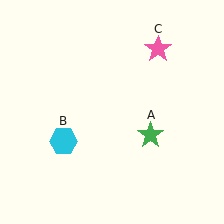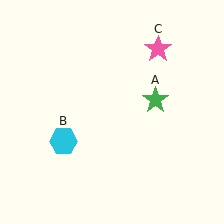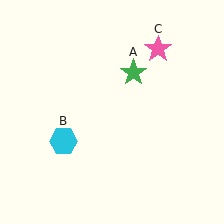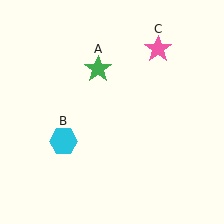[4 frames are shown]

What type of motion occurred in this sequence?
The green star (object A) rotated counterclockwise around the center of the scene.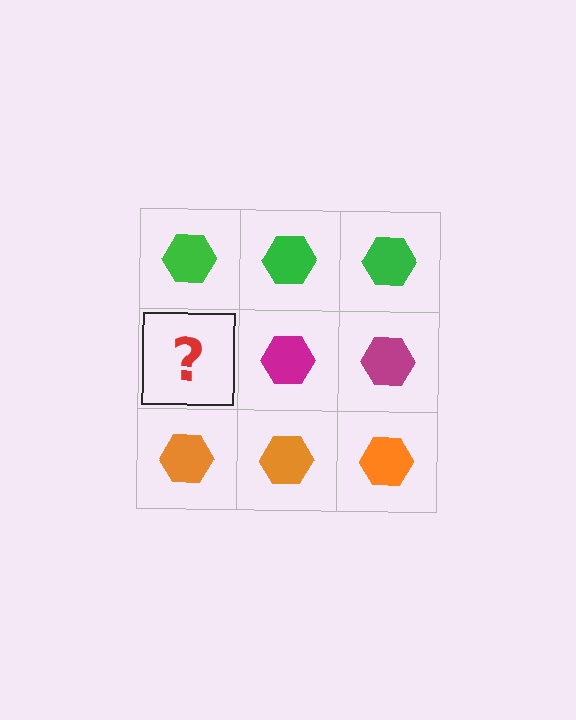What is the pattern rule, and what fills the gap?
The rule is that each row has a consistent color. The gap should be filled with a magenta hexagon.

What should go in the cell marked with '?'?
The missing cell should contain a magenta hexagon.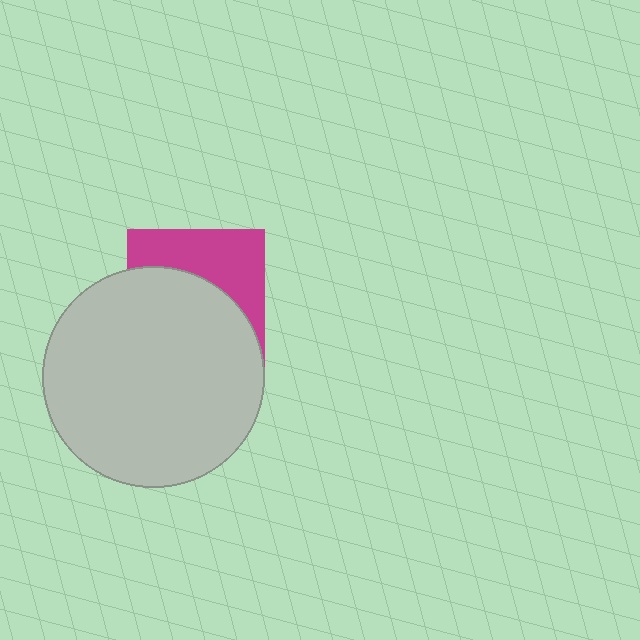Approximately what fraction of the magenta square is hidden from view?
Roughly 59% of the magenta square is hidden behind the light gray circle.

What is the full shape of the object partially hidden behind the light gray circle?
The partially hidden object is a magenta square.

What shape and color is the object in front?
The object in front is a light gray circle.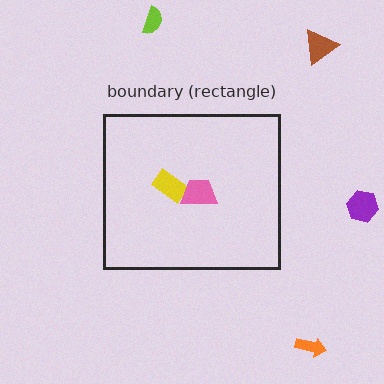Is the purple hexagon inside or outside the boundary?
Outside.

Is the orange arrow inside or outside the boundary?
Outside.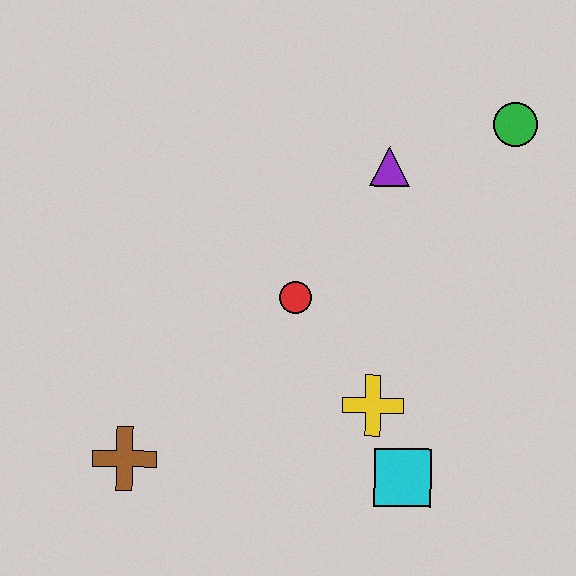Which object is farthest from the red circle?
The green circle is farthest from the red circle.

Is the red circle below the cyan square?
No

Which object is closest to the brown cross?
The red circle is closest to the brown cross.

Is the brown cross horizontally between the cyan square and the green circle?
No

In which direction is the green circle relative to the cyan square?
The green circle is above the cyan square.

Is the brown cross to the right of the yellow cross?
No